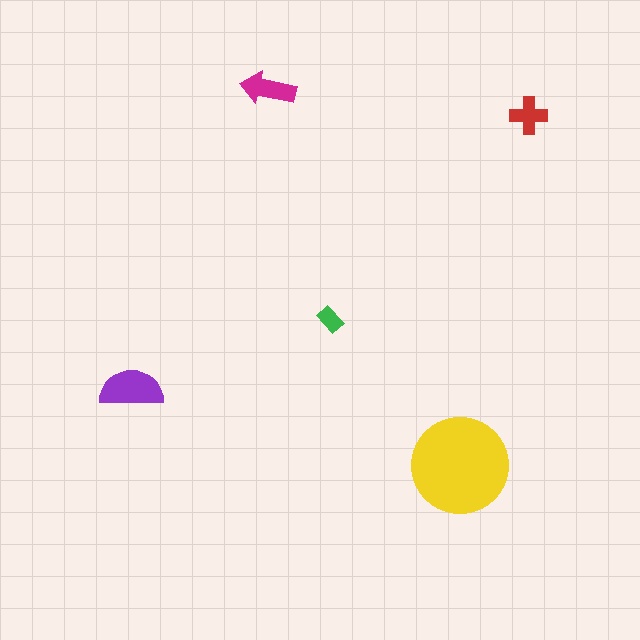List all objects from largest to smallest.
The yellow circle, the purple semicircle, the magenta arrow, the red cross, the green rectangle.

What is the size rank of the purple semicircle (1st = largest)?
2nd.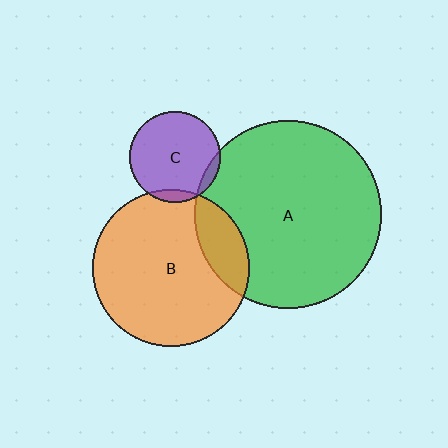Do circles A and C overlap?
Yes.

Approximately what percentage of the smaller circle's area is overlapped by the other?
Approximately 5%.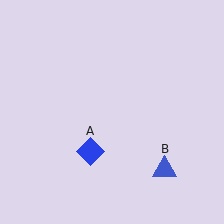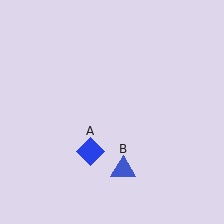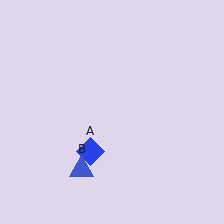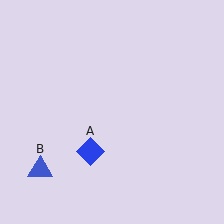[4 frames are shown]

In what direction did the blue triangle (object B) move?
The blue triangle (object B) moved left.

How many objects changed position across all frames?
1 object changed position: blue triangle (object B).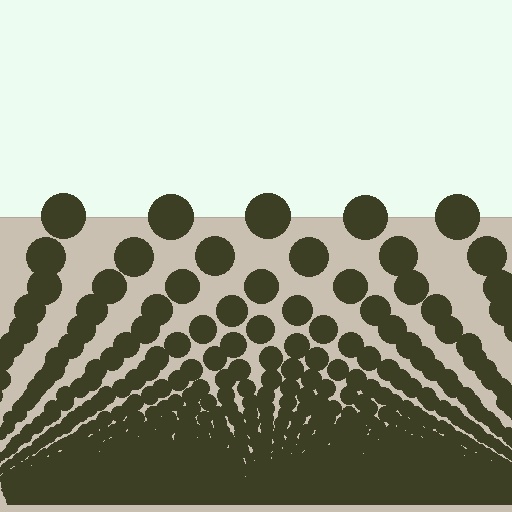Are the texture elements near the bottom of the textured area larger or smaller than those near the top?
Smaller. The gradient is inverted — elements near the bottom are smaller and denser.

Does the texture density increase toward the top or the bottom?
Density increases toward the bottom.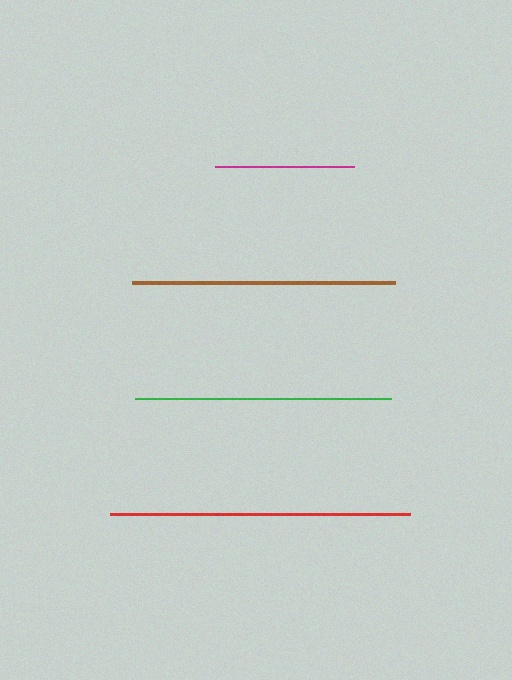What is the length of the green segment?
The green segment is approximately 256 pixels long.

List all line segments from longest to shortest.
From longest to shortest: red, brown, green, magenta.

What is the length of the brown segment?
The brown segment is approximately 263 pixels long.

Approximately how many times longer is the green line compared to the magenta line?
The green line is approximately 1.8 times the length of the magenta line.